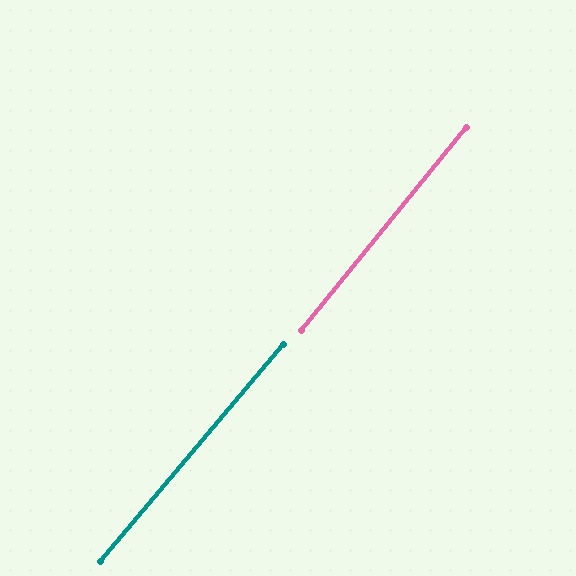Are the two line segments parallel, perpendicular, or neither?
Parallel — their directions differ by only 1.1°.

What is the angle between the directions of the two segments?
Approximately 1 degree.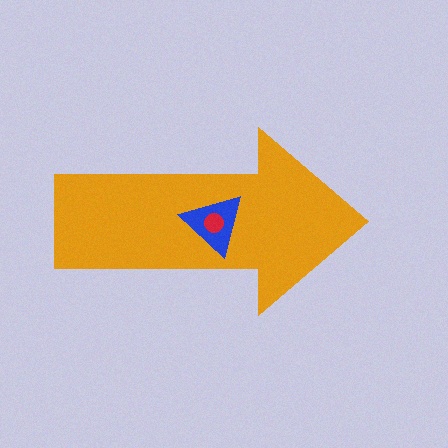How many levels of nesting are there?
3.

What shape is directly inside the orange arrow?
The blue triangle.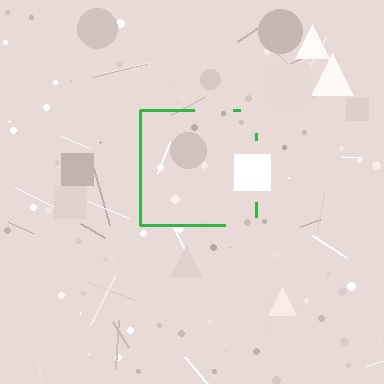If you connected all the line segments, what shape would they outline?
They would outline a square.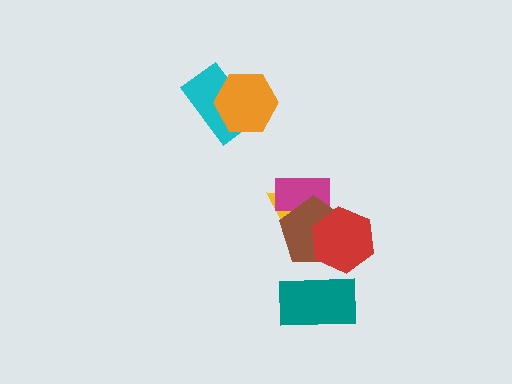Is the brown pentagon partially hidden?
Yes, it is partially covered by another shape.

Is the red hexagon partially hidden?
No, no other shape covers it.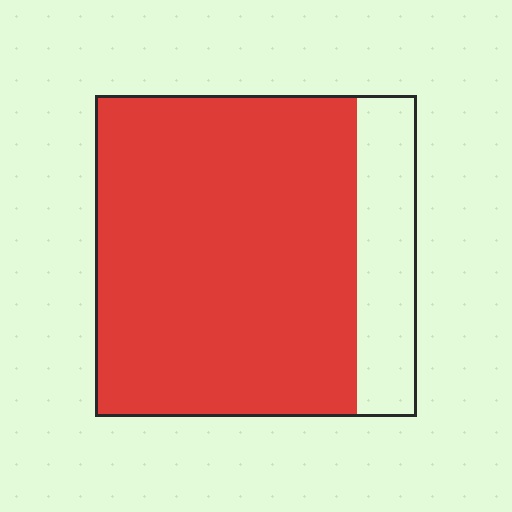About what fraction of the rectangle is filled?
About four fifths (4/5).